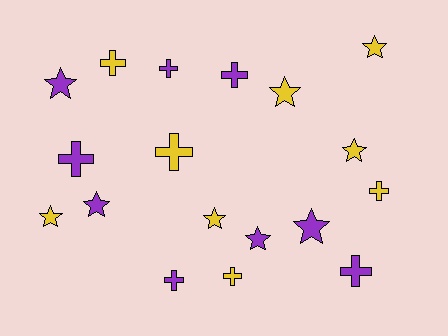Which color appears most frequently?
Purple, with 9 objects.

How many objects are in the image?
There are 18 objects.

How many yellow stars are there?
There are 5 yellow stars.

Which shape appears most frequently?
Cross, with 9 objects.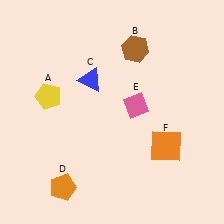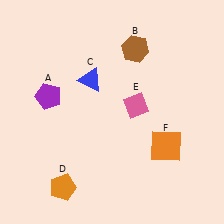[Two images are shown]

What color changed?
The pentagon (A) changed from yellow in Image 1 to purple in Image 2.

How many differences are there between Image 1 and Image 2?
There is 1 difference between the two images.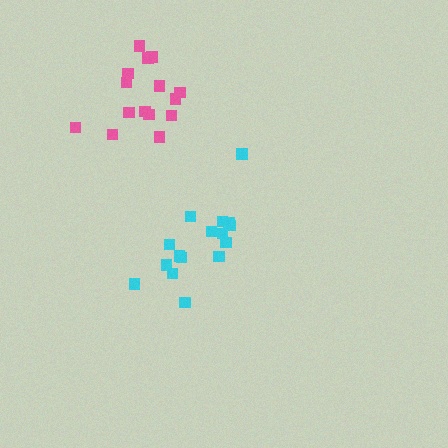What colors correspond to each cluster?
The clusters are colored: pink, cyan.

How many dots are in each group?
Group 1: 15 dots, Group 2: 16 dots (31 total).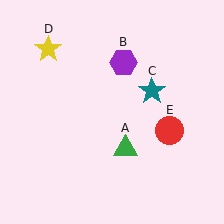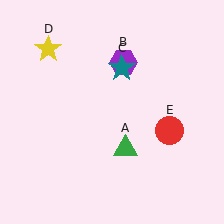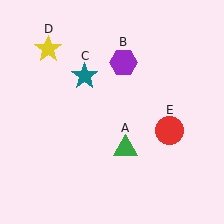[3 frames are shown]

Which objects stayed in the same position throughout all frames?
Green triangle (object A) and purple hexagon (object B) and yellow star (object D) and red circle (object E) remained stationary.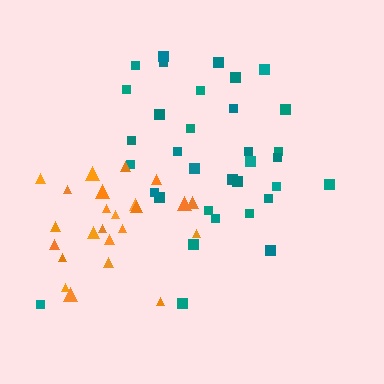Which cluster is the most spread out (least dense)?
Teal.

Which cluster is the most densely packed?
Orange.